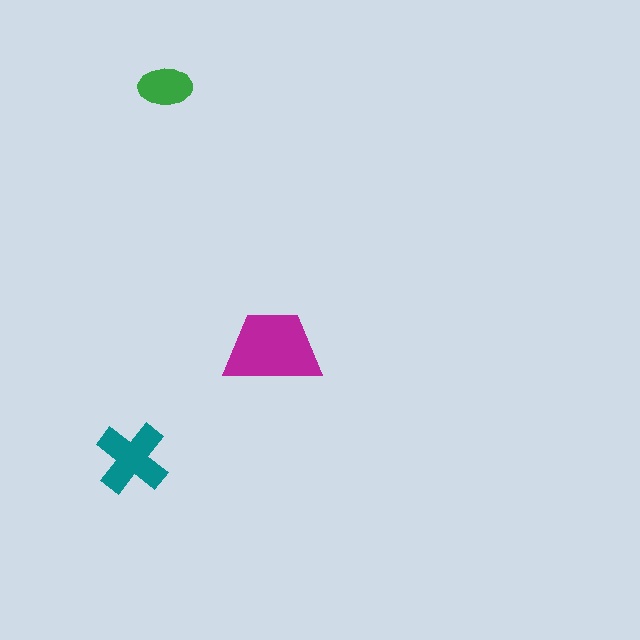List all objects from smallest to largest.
The green ellipse, the teal cross, the magenta trapezoid.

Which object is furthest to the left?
The teal cross is leftmost.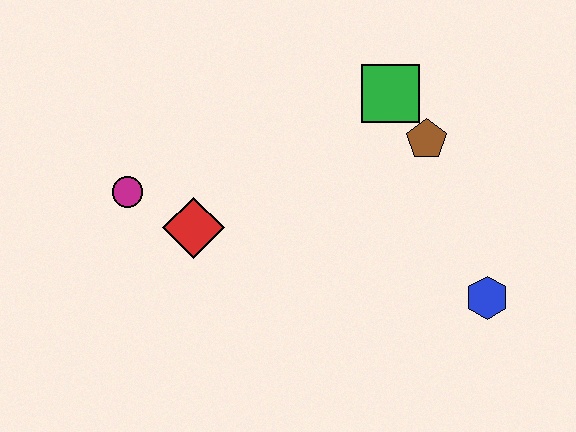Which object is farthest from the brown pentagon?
The magenta circle is farthest from the brown pentagon.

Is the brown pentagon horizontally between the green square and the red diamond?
No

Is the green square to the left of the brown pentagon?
Yes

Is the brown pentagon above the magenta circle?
Yes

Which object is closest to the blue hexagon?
The brown pentagon is closest to the blue hexagon.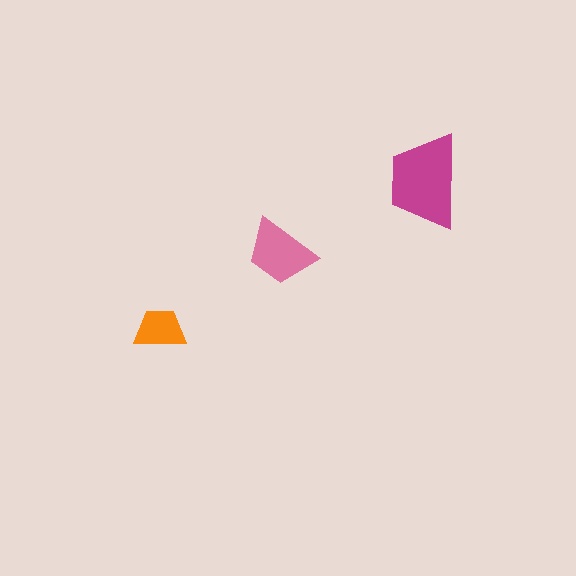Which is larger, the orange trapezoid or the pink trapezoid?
The pink one.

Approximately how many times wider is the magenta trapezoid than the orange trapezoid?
About 2 times wider.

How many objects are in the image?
There are 3 objects in the image.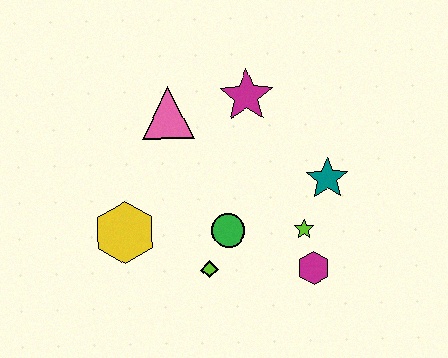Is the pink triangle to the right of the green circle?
No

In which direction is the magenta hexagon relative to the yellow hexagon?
The magenta hexagon is to the right of the yellow hexagon.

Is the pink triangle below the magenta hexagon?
No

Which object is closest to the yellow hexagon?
The lime diamond is closest to the yellow hexagon.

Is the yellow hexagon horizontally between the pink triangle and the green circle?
No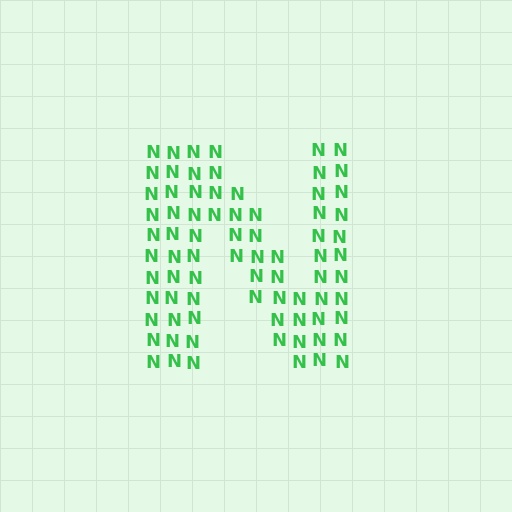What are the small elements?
The small elements are letter N's.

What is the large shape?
The large shape is the letter N.